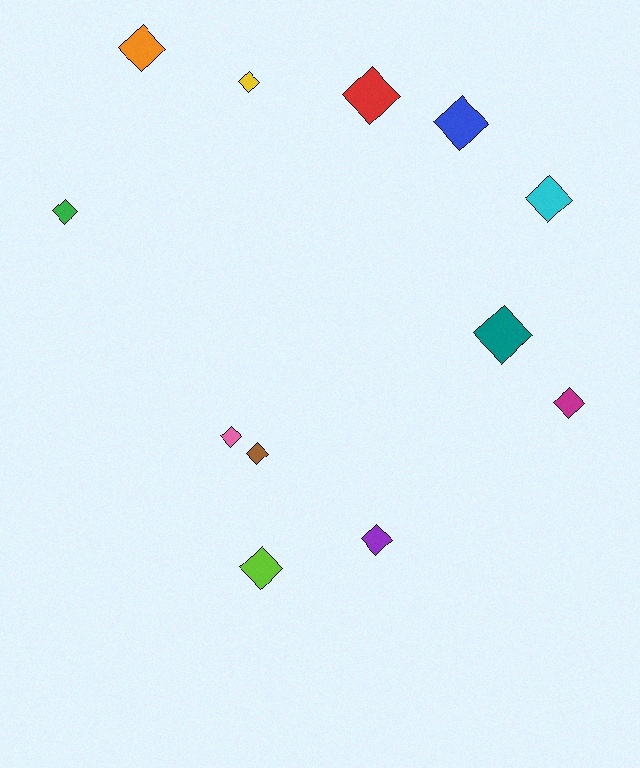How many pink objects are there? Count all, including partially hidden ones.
There is 1 pink object.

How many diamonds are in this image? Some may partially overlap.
There are 12 diamonds.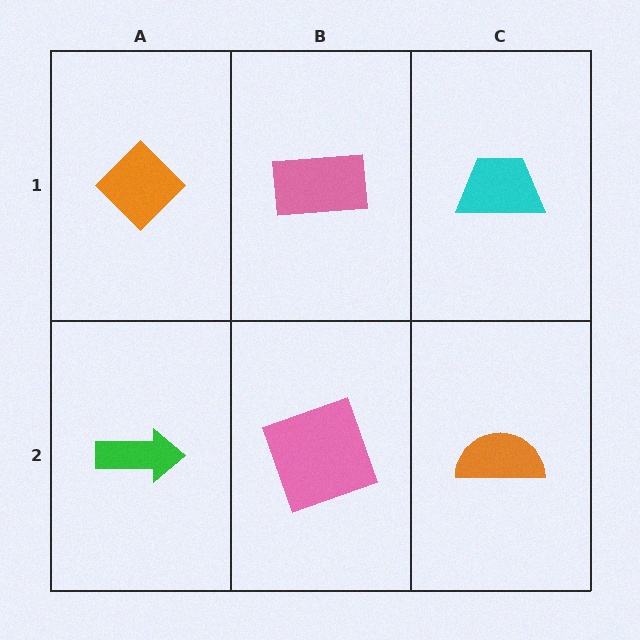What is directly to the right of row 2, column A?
A pink square.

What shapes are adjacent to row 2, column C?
A cyan trapezoid (row 1, column C), a pink square (row 2, column B).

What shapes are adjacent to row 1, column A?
A green arrow (row 2, column A), a pink rectangle (row 1, column B).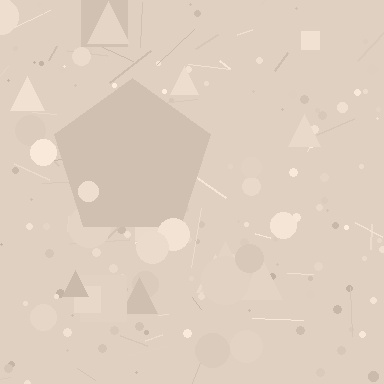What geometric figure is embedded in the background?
A pentagon is embedded in the background.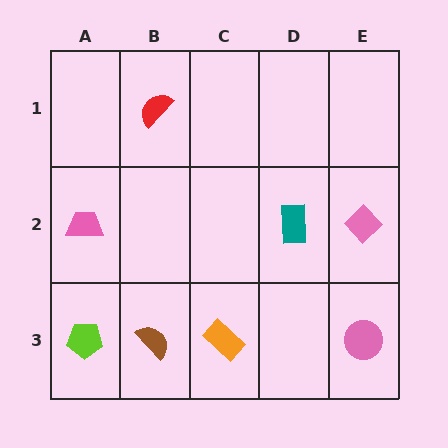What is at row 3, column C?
An orange rectangle.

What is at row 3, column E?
A pink circle.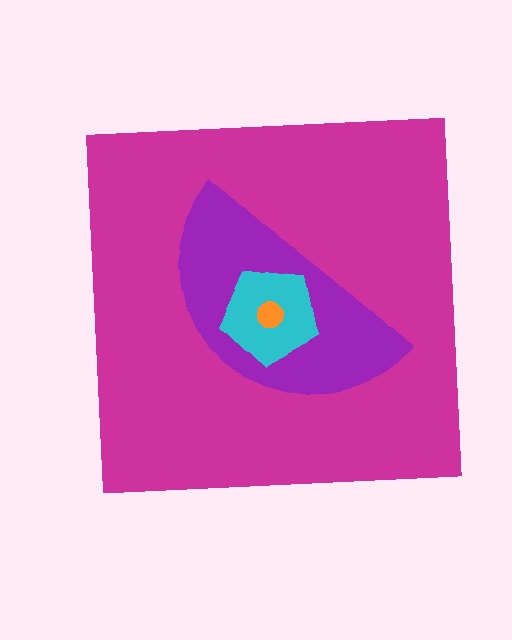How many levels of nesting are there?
4.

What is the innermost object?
The orange circle.